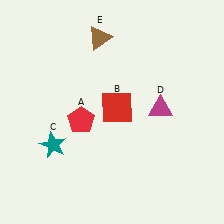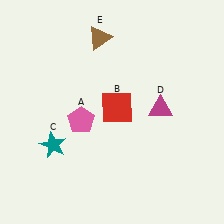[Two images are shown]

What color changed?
The pentagon (A) changed from red in Image 1 to pink in Image 2.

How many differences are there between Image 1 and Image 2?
There is 1 difference between the two images.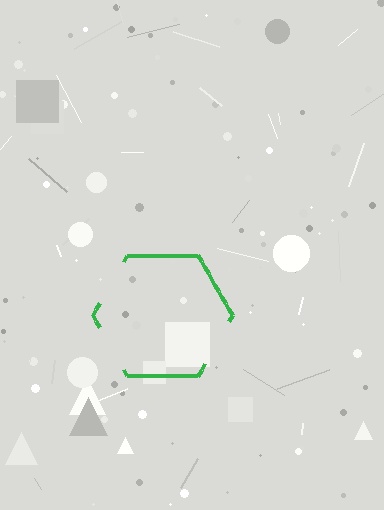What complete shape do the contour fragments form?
The contour fragments form a hexagon.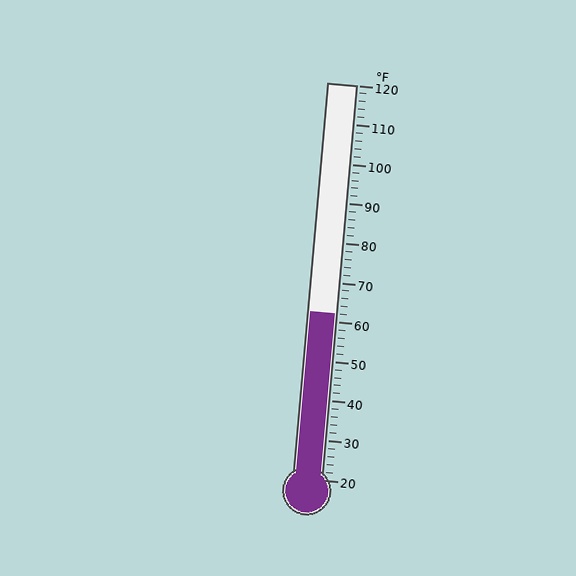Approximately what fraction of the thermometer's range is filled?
The thermometer is filled to approximately 40% of its range.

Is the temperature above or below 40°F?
The temperature is above 40°F.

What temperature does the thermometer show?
The thermometer shows approximately 62°F.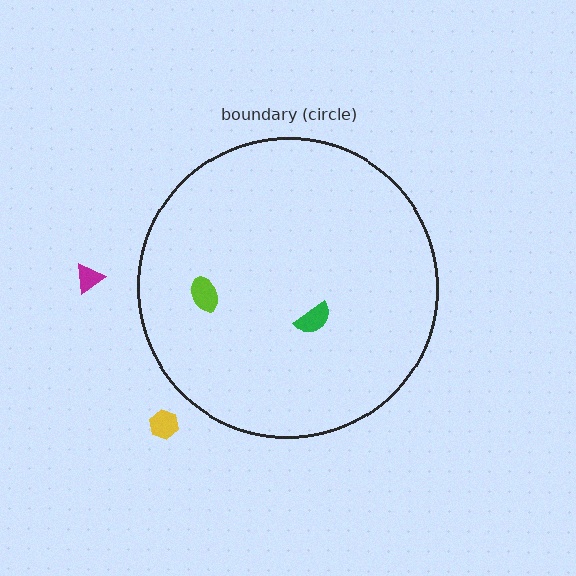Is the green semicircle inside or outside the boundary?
Inside.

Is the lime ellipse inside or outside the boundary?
Inside.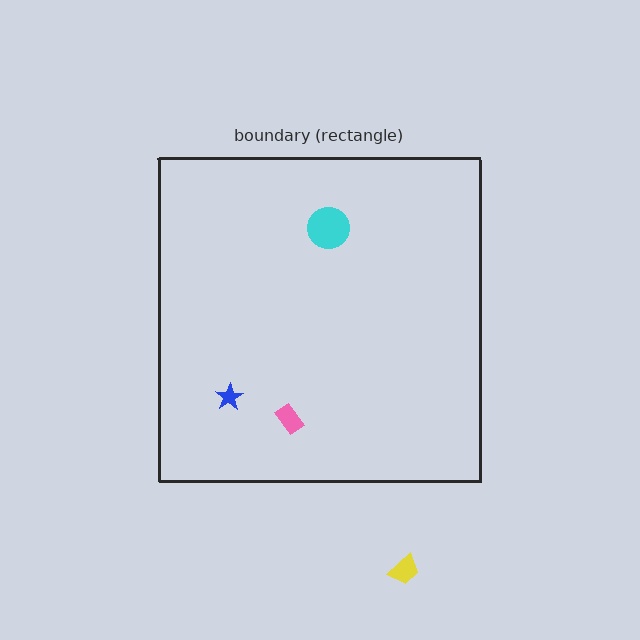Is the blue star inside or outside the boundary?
Inside.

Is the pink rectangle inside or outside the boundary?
Inside.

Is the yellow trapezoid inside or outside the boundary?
Outside.